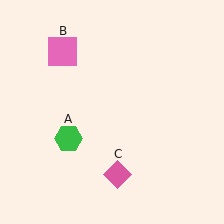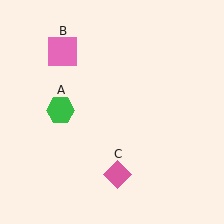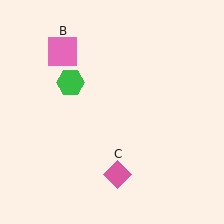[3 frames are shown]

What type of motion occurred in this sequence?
The green hexagon (object A) rotated clockwise around the center of the scene.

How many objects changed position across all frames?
1 object changed position: green hexagon (object A).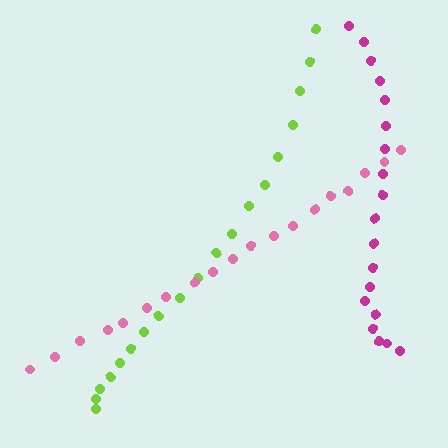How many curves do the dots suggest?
There are 3 distinct paths.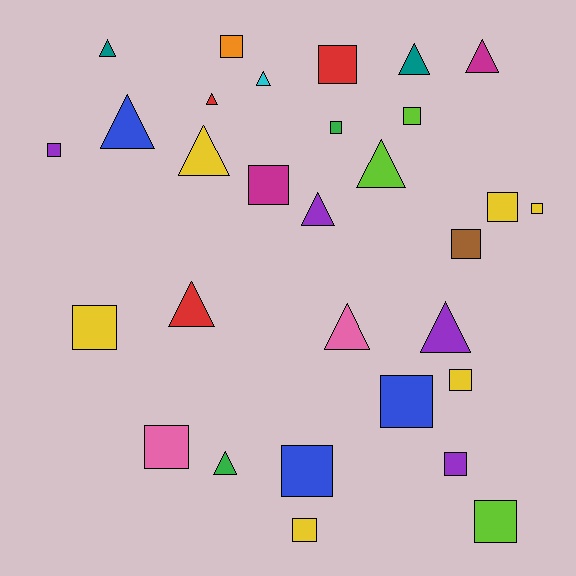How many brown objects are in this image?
There is 1 brown object.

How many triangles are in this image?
There are 13 triangles.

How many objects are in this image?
There are 30 objects.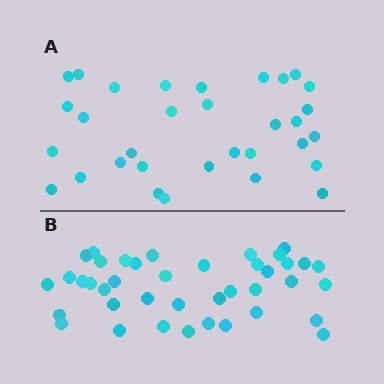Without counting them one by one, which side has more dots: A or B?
Region B (the bottom region) has more dots.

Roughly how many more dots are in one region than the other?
Region B has roughly 8 or so more dots than region A.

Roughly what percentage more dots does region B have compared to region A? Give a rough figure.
About 25% more.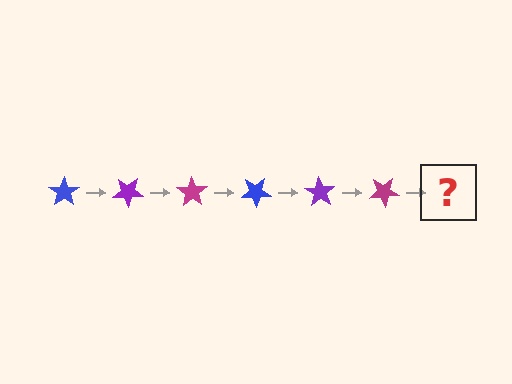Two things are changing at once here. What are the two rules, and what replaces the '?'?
The two rules are that it rotates 35 degrees each step and the color cycles through blue, purple, and magenta. The '?' should be a blue star, rotated 210 degrees from the start.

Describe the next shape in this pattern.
It should be a blue star, rotated 210 degrees from the start.